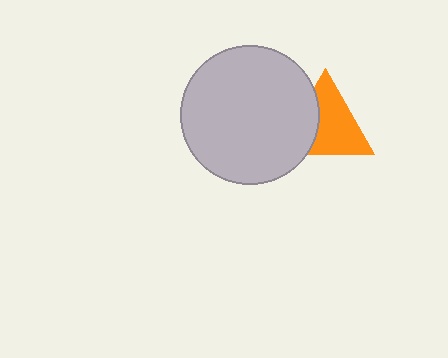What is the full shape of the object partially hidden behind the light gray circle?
The partially hidden object is an orange triangle.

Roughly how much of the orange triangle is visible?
Most of it is visible (roughly 66%).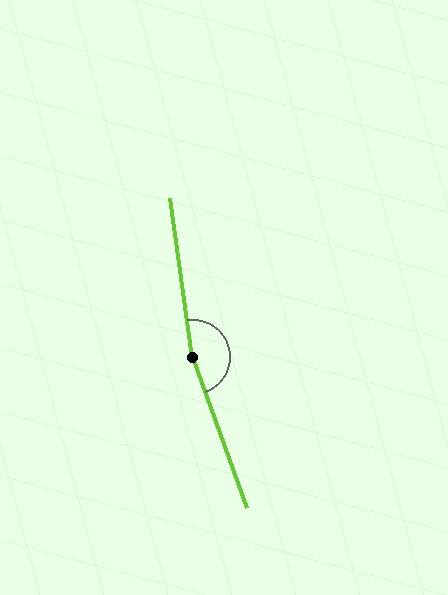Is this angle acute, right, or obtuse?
It is obtuse.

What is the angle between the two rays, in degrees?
Approximately 168 degrees.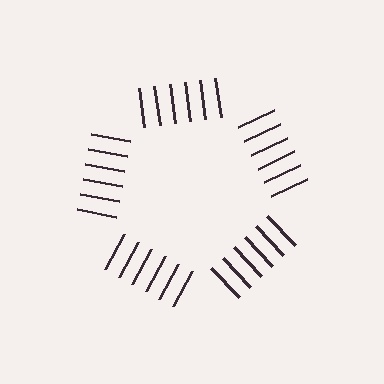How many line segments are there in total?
30 — 6 along each of the 5 edges.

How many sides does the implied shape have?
5 sides — the line-ends trace a pentagon.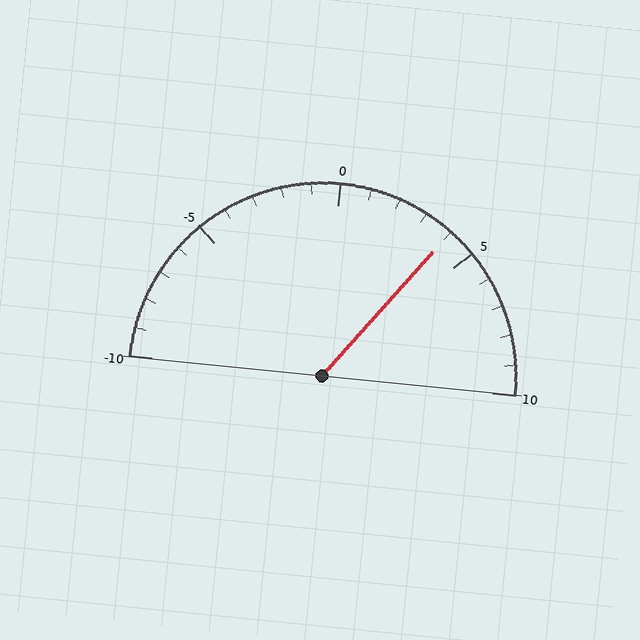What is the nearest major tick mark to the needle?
The nearest major tick mark is 5.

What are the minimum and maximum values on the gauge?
The gauge ranges from -10 to 10.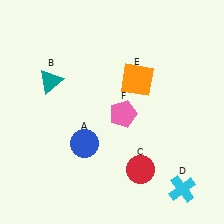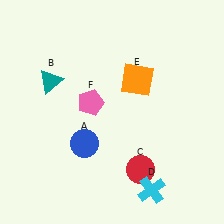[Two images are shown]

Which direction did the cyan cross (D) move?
The cyan cross (D) moved left.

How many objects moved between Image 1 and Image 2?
2 objects moved between the two images.